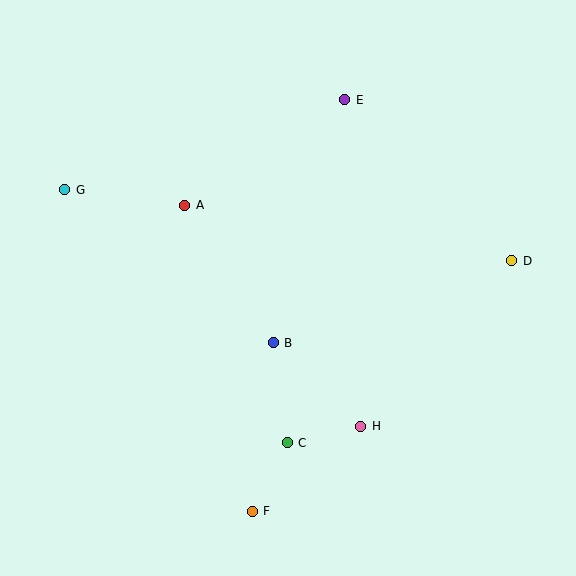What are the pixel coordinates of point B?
Point B is at (273, 343).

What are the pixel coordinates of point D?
Point D is at (512, 261).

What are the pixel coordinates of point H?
Point H is at (361, 426).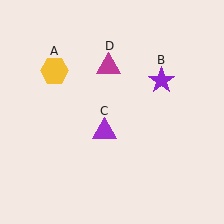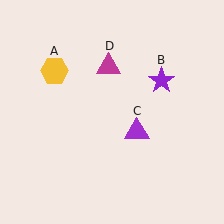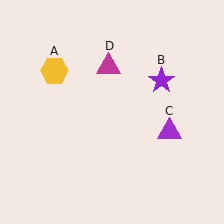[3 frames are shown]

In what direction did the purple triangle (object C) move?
The purple triangle (object C) moved right.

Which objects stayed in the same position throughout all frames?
Yellow hexagon (object A) and purple star (object B) and magenta triangle (object D) remained stationary.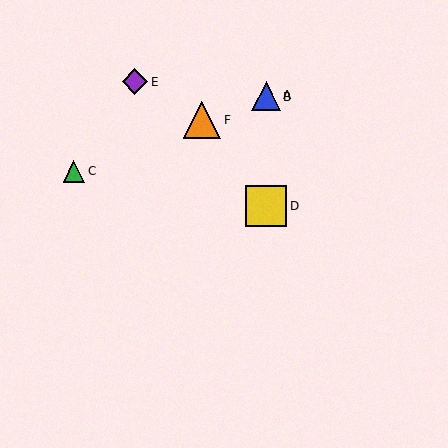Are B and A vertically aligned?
Yes, both are at x≈266.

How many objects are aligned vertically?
3 objects (A, B, D) are aligned vertically.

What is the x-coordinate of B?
Object B is at x≈266.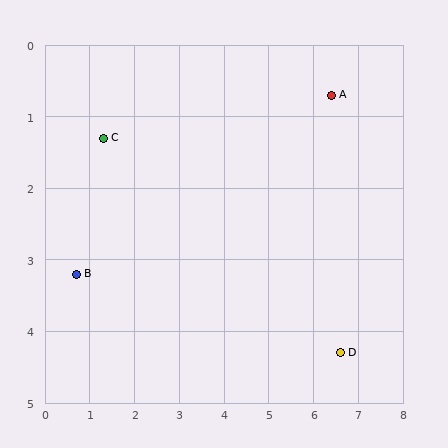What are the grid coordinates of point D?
Point D is at approximately (6.6, 4.3).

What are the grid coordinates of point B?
Point B is at approximately (0.7, 3.2).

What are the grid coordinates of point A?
Point A is at approximately (6.4, 0.7).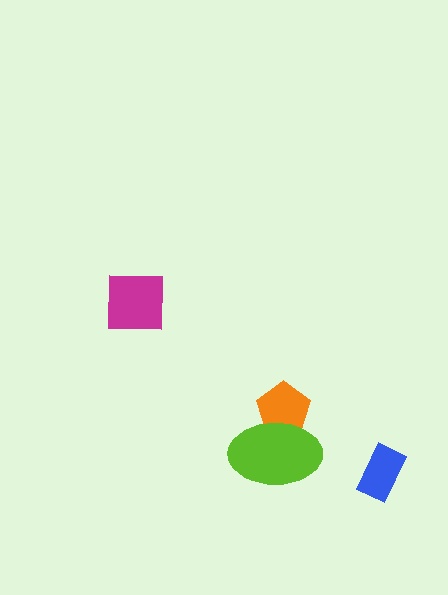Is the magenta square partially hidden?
No, no other shape covers it.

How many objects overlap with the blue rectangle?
0 objects overlap with the blue rectangle.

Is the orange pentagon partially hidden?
Yes, it is partially covered by another shape.